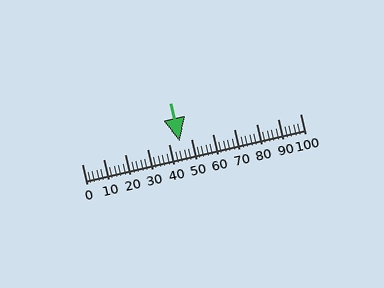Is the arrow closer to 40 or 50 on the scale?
The arrow is closer to 40.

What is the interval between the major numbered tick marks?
The major tick marks are spaced 10 units apart.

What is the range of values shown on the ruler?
The ruler shows values from 0 to 100.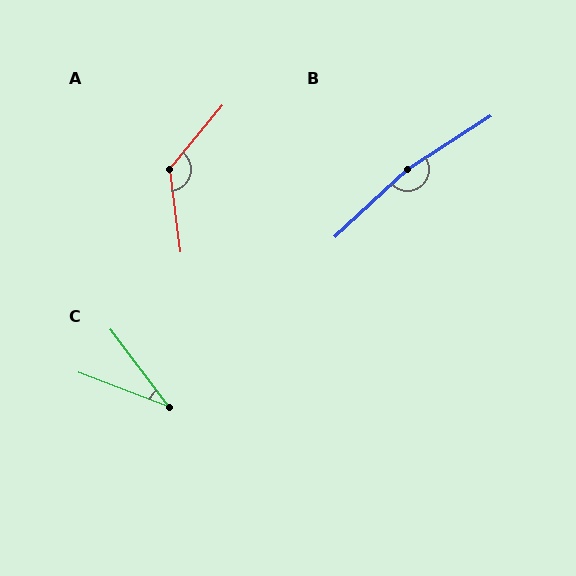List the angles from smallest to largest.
C (32°), A (133°), B (170°).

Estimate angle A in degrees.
Approximately 133 degrees.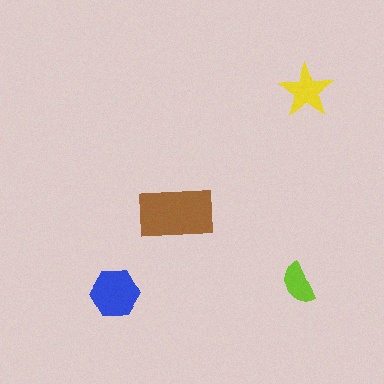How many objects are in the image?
There are 4 objects in the image.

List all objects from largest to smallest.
The brown rectangle, the blue hexagon, the yellow star, the lime semicircle.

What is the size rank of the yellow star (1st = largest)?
3rd.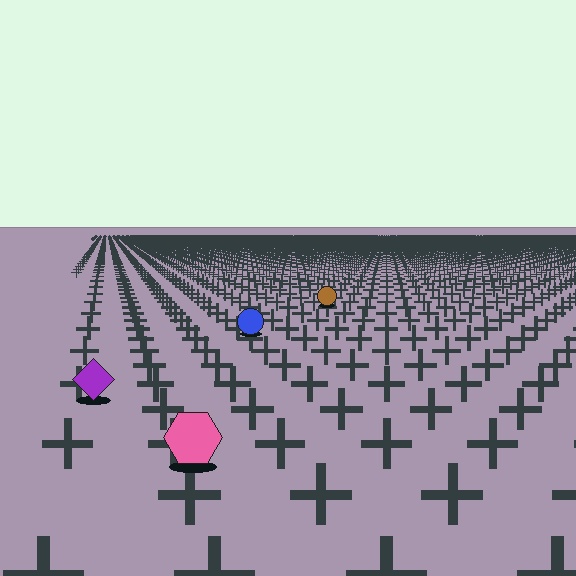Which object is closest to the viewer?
The pink hexagon is closest. The texture marks near it are larger and more spread out.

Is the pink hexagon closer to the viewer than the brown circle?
Yes. The pink hexagon is closer — you can tell from the texture gradient: the ground texture is coarser near it.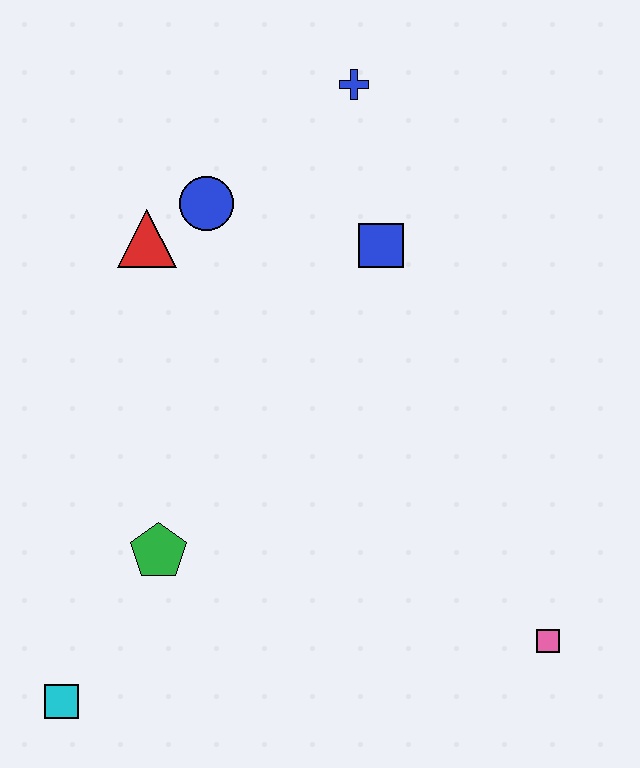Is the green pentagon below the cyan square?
No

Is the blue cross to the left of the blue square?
Yes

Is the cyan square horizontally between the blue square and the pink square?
No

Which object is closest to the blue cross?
The blue square is closest to the blue cross.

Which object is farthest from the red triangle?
The pink square is farthest from the red triangle.